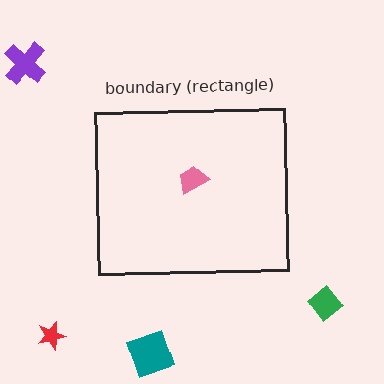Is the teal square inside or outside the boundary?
Outside.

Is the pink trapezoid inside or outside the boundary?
Inside.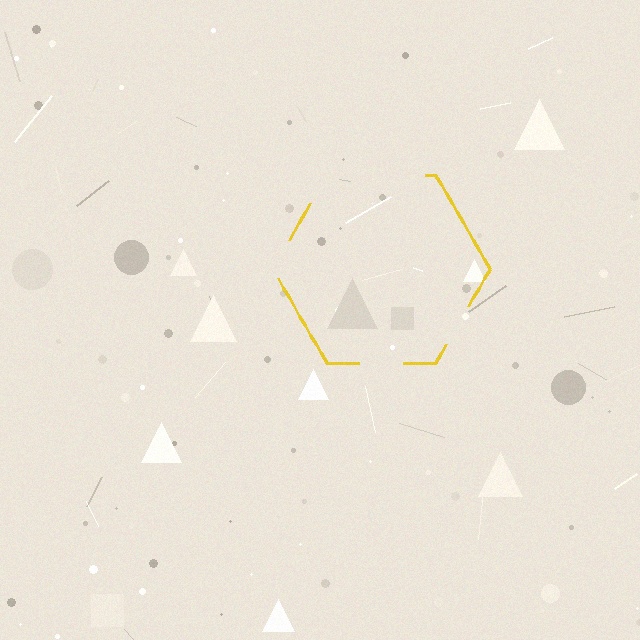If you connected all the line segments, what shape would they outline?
They would outline a hexagon.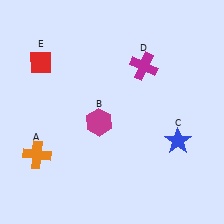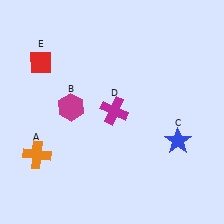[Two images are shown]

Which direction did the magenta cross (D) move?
The magenta cross (D) moved down.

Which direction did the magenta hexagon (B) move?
The magenta hexagon (B) moved left.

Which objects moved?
The objects that moved are: the magenta hexagon (B), the magenta cross (D).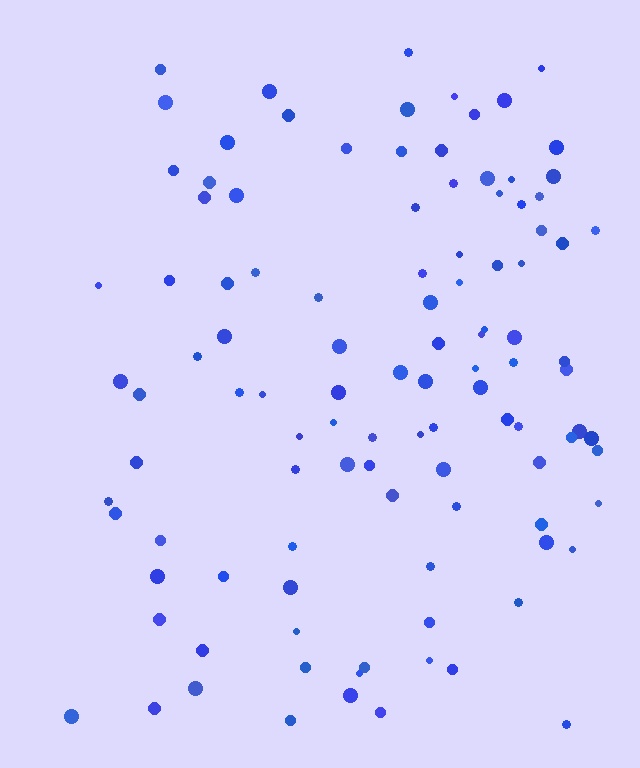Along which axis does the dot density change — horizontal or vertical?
Horizontal.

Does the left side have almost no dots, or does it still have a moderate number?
Still a moderate number, just noticeably fewer than the right.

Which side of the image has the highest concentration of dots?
The right.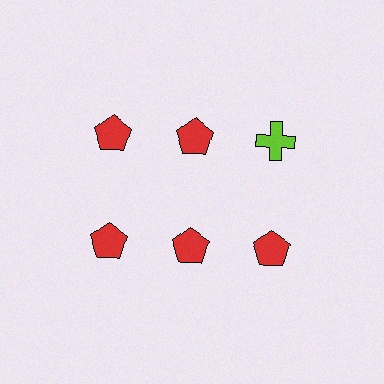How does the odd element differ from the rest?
It differs in both color (lime instead of red) and shape (cross instead of pentagon).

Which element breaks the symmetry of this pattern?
The lime cross in the top row, center column breaks the symmetry. All other shapes are red pentagons.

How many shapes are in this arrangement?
There are 6 shapes arranged in a grid pattern.